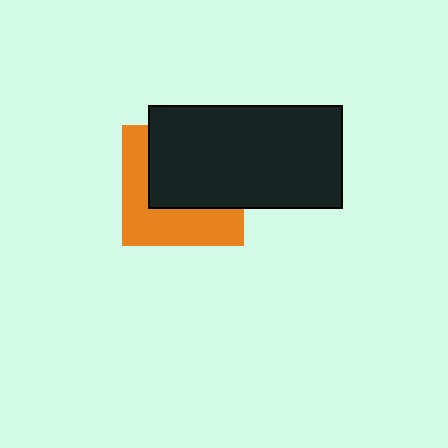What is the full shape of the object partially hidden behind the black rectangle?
The partially hidden object is an orange square.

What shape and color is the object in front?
The object in front is a black rectangle.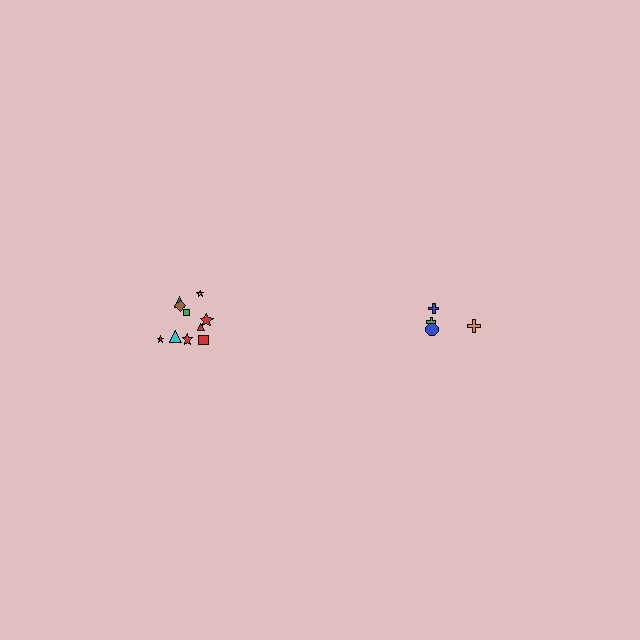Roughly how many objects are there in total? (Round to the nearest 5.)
Roughly 15 objects in total.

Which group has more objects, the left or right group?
The left group.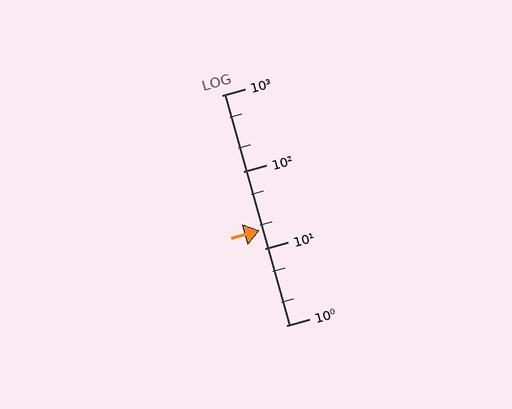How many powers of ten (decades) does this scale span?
The scale spans 3 decades, from 1 to 1000.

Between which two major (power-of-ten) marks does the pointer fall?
The pointer is between 10 and 100.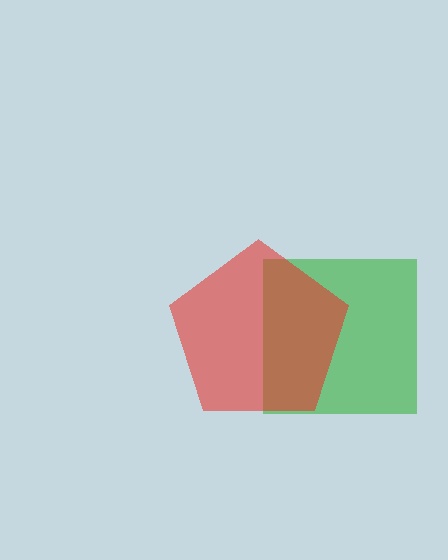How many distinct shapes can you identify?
There are 2 distinct shapes: a green square, a red pentagon.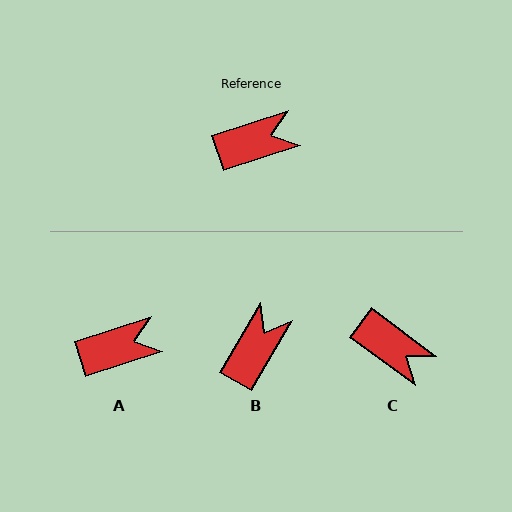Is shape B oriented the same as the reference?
No, it is off by about 42 degrees.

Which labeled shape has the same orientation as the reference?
A.